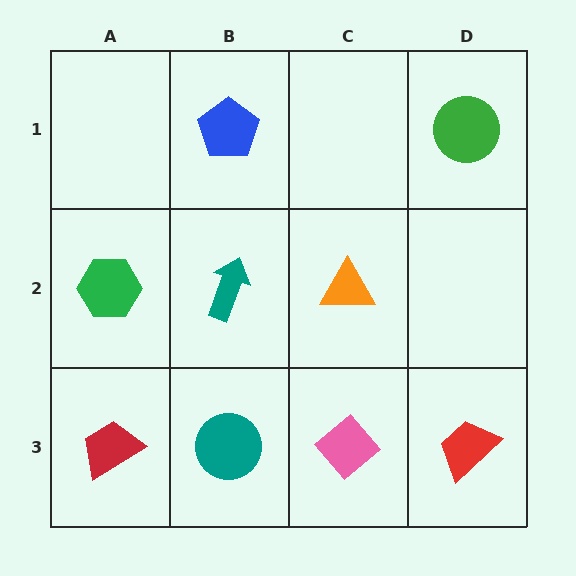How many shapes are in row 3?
4 shapes.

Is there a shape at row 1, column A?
No, that cell is empty.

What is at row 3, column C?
A pink diamond.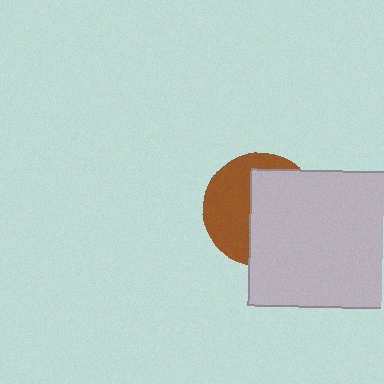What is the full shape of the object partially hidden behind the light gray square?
The partially hidden object is a brown circle.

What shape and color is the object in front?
The object in front is a light gray square.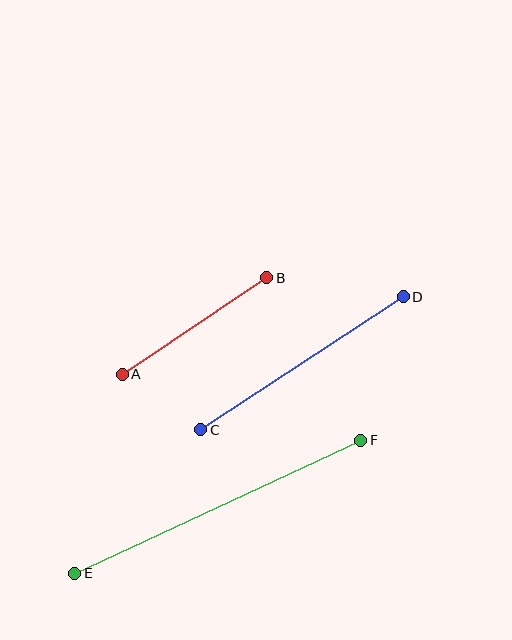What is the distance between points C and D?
The distance is approximately 242 pixels.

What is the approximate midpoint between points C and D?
The midpoint is at approximately (302, 363) pixels.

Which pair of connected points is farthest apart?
Points E and F are farthest apart.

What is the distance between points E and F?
The distance is approximately 315 pixels.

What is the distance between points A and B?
The distance is approximately 174 pixels.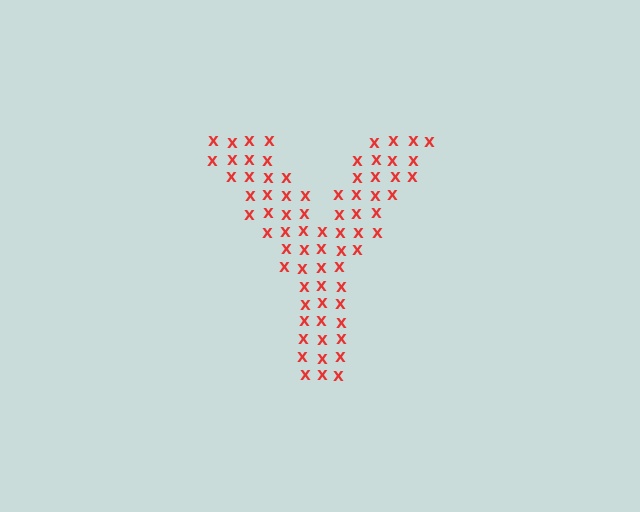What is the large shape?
The large shape is the letter Y.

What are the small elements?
The small elements are letter X's.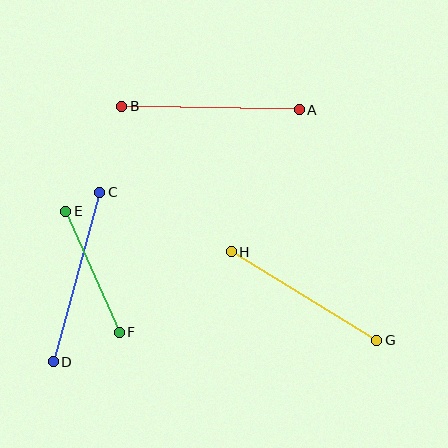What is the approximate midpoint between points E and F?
The midpoint is at approximately (92, 272) pixels.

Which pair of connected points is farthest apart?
Points A and B are farthest apart.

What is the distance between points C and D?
The distance is approximately 176 pixels.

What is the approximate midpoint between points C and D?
The midpoint is at approximately (76, 277) pixels.